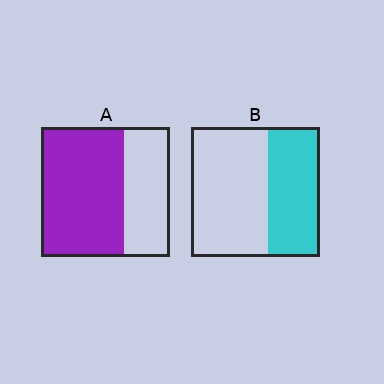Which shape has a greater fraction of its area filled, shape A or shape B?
Shape A.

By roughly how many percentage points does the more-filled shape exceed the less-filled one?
By roughly 25 percentage points (A over B).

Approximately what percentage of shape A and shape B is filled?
A is approximately 65% and B is approximately 40%.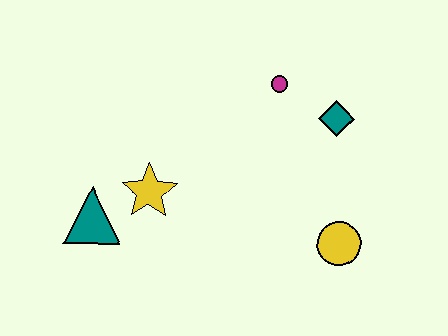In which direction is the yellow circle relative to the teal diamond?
The yellow circle is below the teal diamond.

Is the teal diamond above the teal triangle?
Yes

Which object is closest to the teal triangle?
The yellow star is closest to the teal triangle.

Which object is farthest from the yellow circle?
The teal triangle is farthest from the yellow circle.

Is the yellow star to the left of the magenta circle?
Yes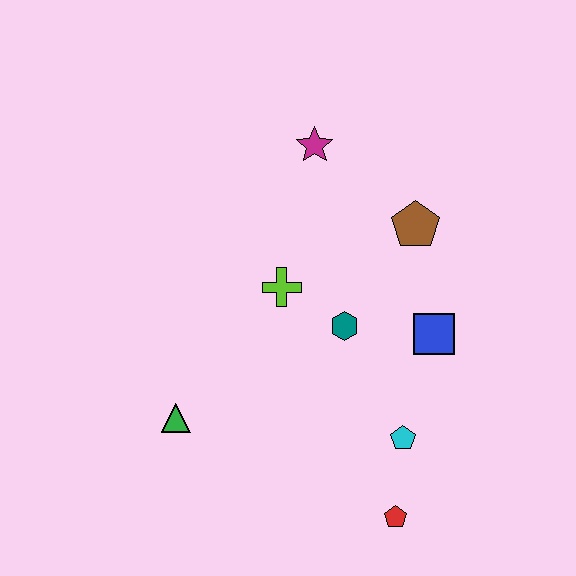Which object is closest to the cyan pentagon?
The red pentagon is closest to the cyan pentagon.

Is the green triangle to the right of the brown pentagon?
No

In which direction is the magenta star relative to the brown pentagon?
The magenta star is to the left of the brown pentagon.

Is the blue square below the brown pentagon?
Yes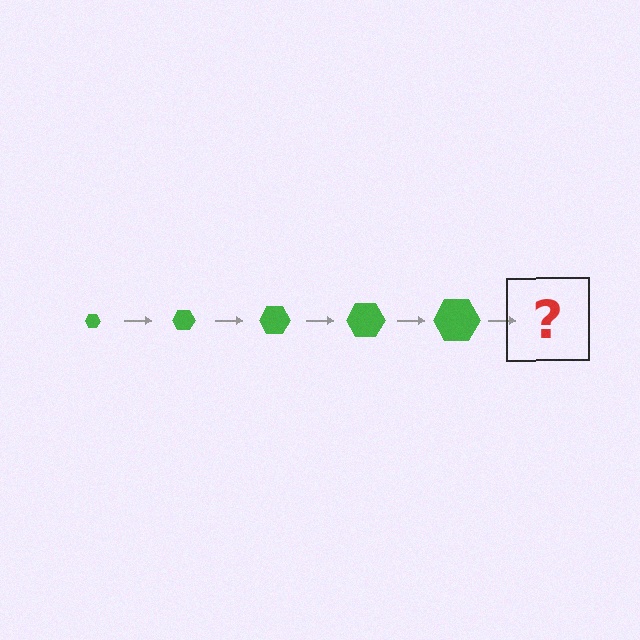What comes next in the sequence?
The next element should be a green hexagon, larger than the previous one.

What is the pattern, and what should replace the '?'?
The pattern is that the hexagon gets progressively larger each step. The '?' should be a green hexagon, larger than the previous one.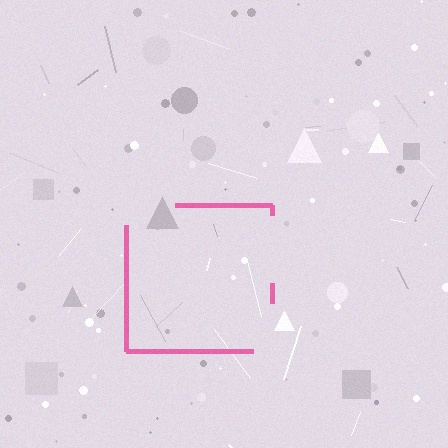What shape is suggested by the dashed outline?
The dashed outline suggests a square.